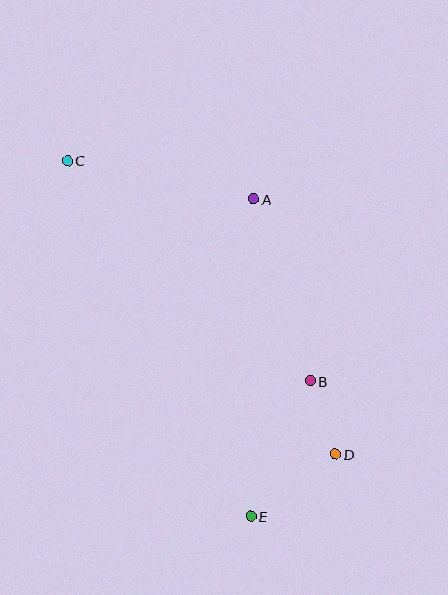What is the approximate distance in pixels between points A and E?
The distance between A and E is approximately 317 pixels.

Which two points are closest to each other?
Points B and D are closest to each other.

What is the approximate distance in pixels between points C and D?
The distance between C and D is approximately 398 pixels.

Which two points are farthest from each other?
Points C and E are farthest from each other.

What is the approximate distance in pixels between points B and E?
The distance between B and E is approximately 148 pixels.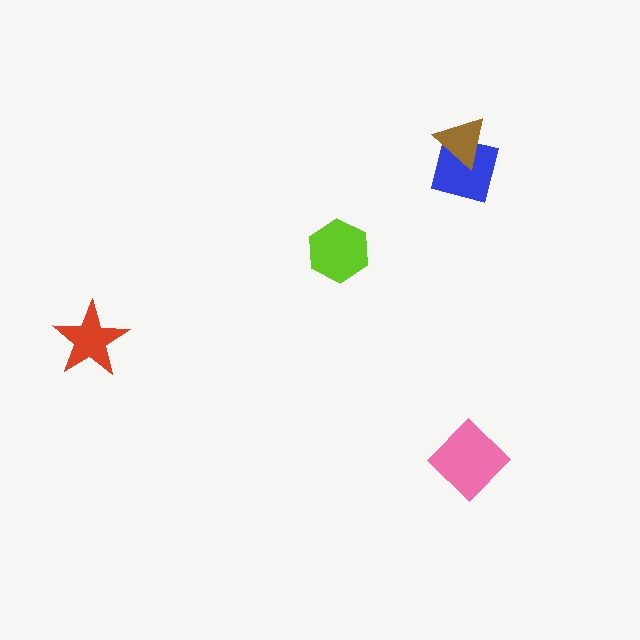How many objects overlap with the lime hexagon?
0 objects overlap with the lime hexagon.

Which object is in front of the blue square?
The brown triangle is in front of the blue square.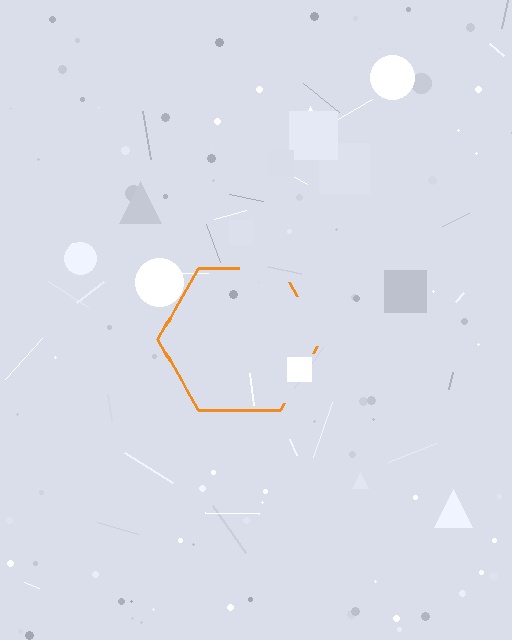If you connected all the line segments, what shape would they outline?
They would outline a hexagon.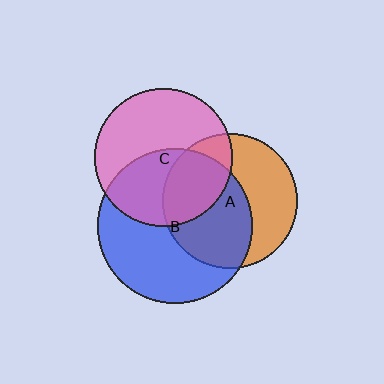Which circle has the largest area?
Circle B (blue).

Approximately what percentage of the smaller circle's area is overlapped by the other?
Approximately 45%.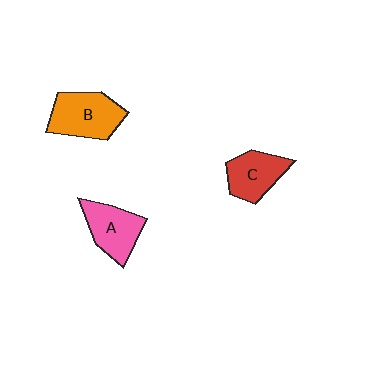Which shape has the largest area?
Shape B (orange).